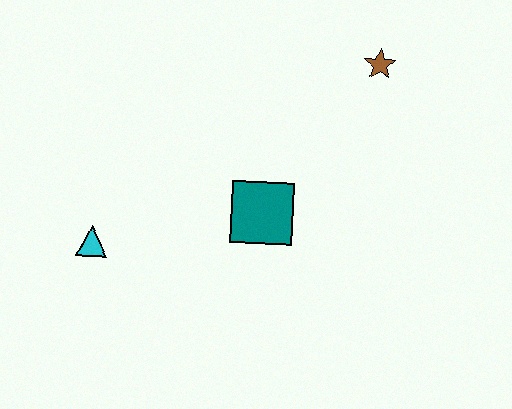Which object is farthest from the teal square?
The brown star is farthest from the teal square.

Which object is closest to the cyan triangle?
The teal square is closest to the cyan triangle.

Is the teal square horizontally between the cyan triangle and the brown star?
Yes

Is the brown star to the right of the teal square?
Yes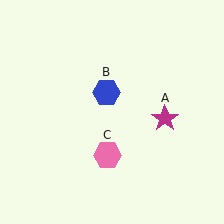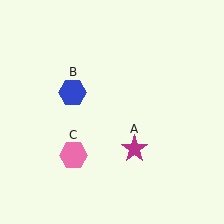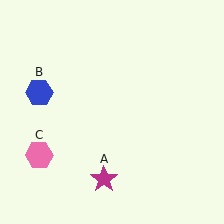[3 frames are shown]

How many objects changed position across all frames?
3 objects changed position: magenta star (object A), blue hexagon (object B), pink hexagon (object C).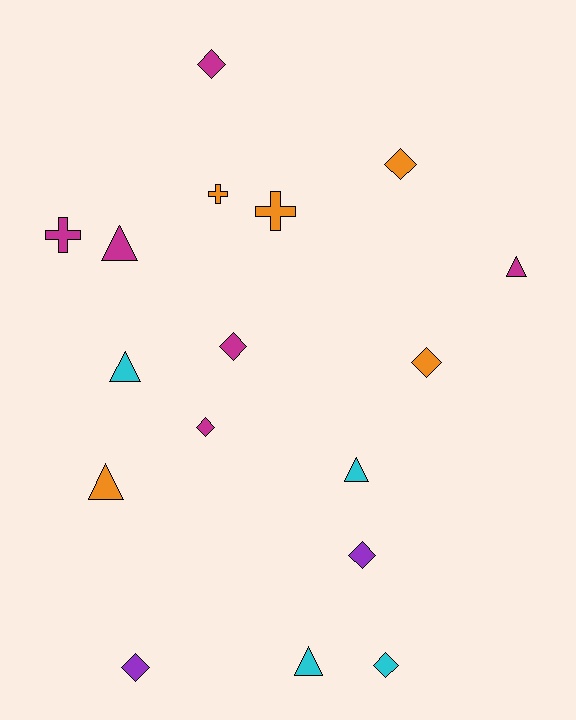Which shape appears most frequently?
Diamond, with 8 objects.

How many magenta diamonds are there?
There are 3 magenta diamonds.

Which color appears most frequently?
Magenta, with 6 objects.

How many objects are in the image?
There are 17 objects.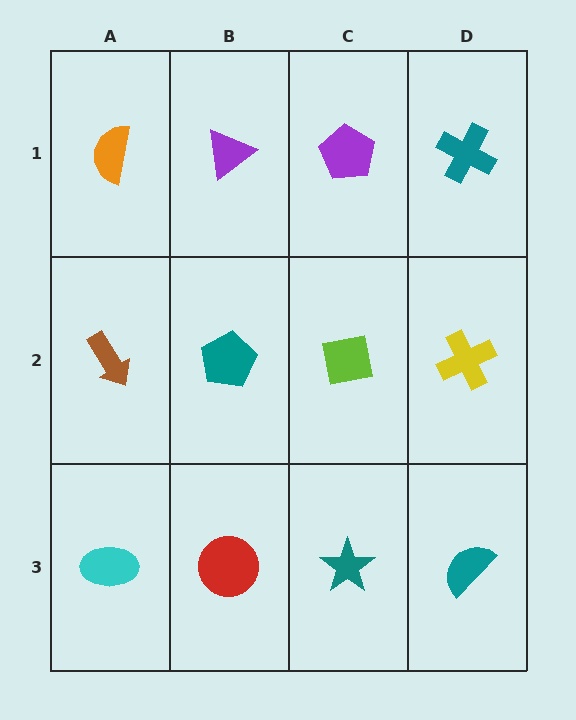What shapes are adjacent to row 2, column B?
A purple triangle (row 1, column B), a red circle (row 3, column B), a brown arrow (row 2, column A), a lime square (row 2, column C).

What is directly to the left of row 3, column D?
A teal star.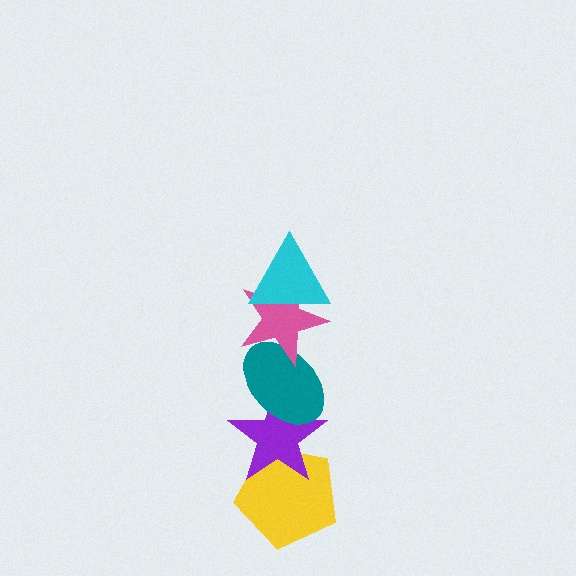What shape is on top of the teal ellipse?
The pink star is on top of the teal ellipse.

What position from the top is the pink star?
The pink star is 2nd from the top.